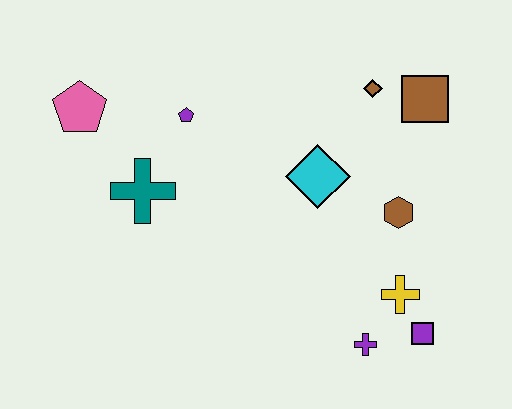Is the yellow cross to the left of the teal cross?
No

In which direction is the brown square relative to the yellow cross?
The brown square is above the yellow cross.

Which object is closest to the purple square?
The yellow cross is closest to the purple square.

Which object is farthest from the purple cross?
The pink pentagon is farthest from the purple cross.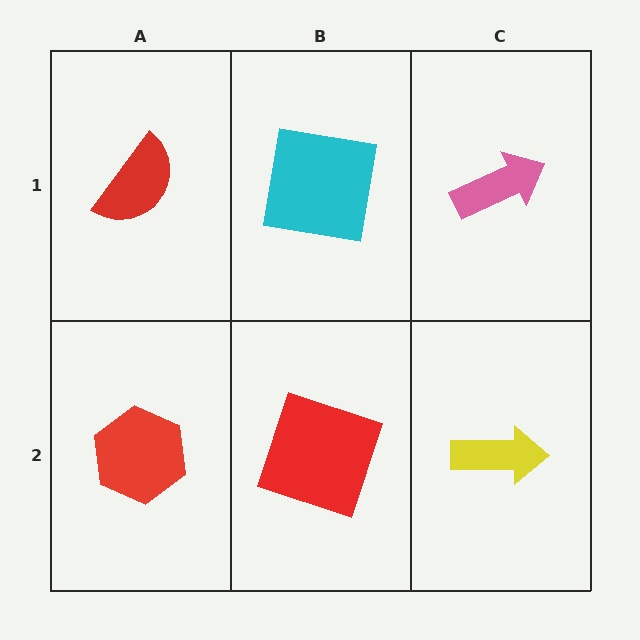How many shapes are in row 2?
3 shapes.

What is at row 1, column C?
A pink arrow.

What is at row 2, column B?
A red square.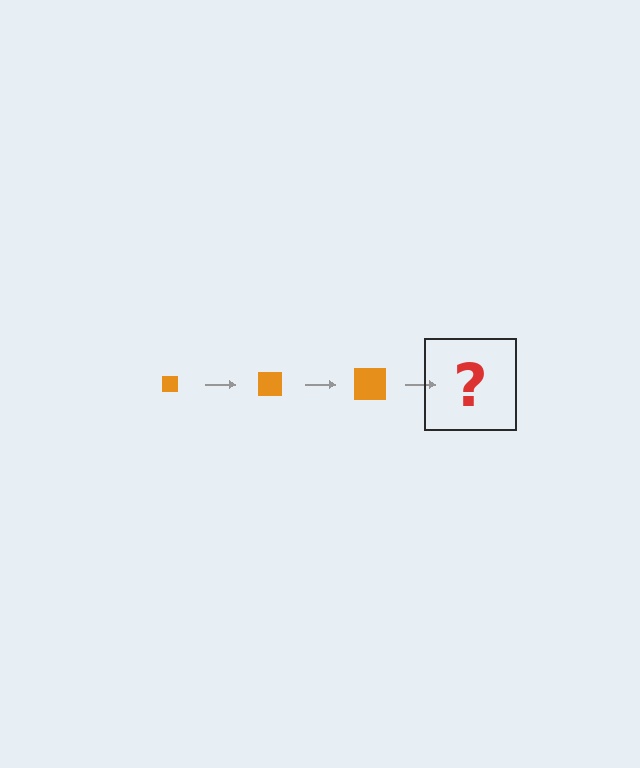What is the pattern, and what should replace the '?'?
The pattern is that the square gets progressively larger each step. The '?' should be an orange square, larger than the previous one.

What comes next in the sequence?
The next element should be an orange square, larger than the previous one.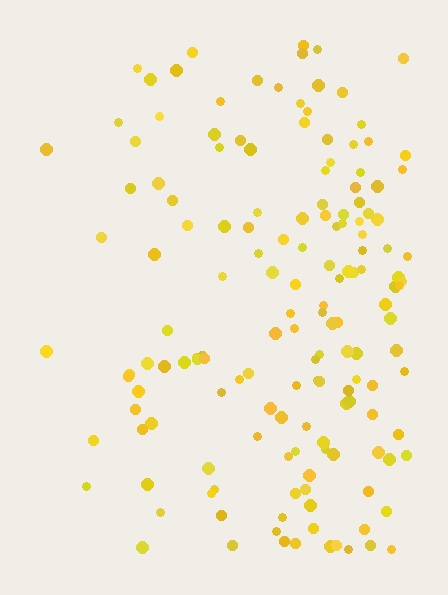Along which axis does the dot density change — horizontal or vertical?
Horizontal.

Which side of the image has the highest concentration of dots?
The right.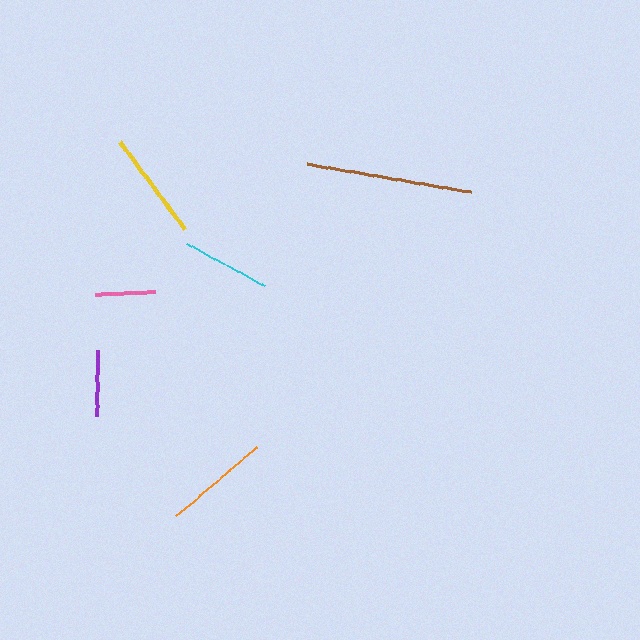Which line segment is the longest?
The brown line is the longest at approximately 166 pixels.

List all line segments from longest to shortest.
From longest to shortest: brown, yellow, orange, cyan, purple, pink.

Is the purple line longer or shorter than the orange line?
The orange line is longer than the purple line.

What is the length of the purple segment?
The purple segment is approximately 66 pixels long.